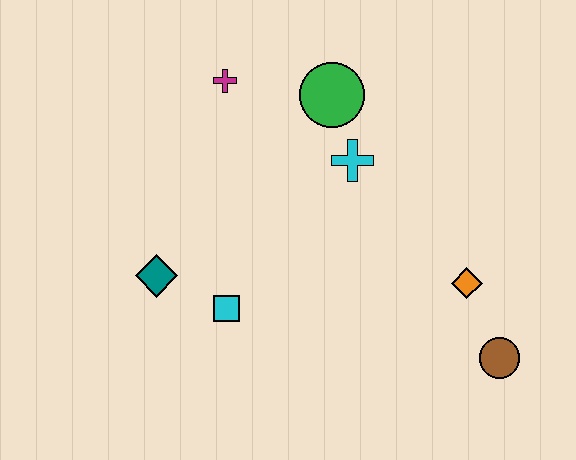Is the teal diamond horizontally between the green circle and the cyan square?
No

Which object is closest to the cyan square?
The teal diamond is closest to the cyan square.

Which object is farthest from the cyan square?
The brown circle is farthest from the cyan square.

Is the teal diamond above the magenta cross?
No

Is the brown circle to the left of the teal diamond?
No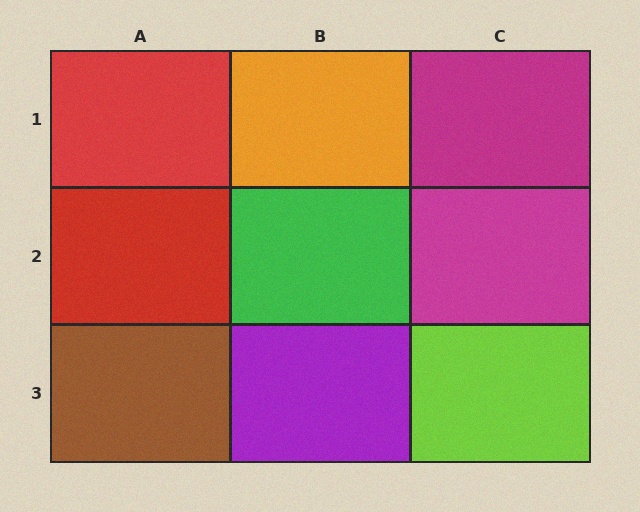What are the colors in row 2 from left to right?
Red, green, magenta.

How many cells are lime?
1 cell is lime.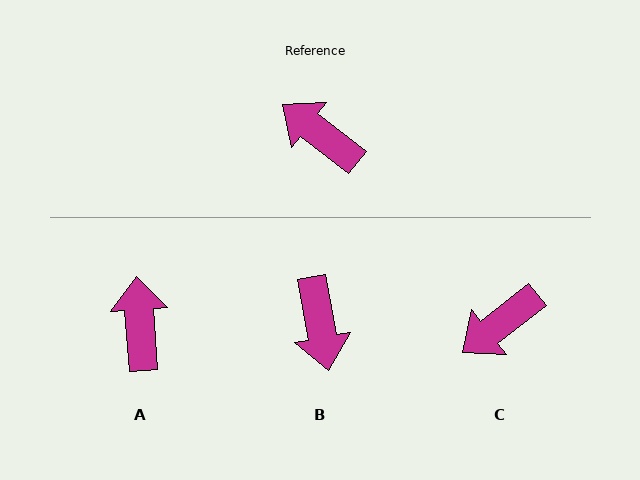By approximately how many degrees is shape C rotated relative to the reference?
Approximately 75 degrees counter-clockwise.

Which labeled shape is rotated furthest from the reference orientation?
B, about 138 degrees away.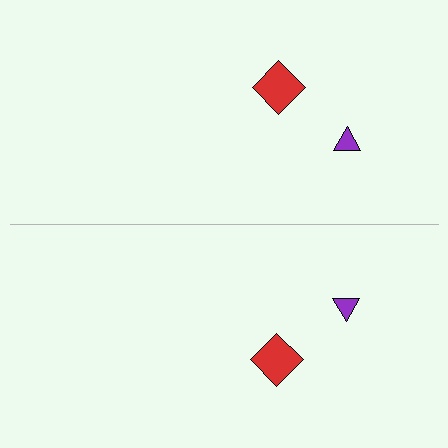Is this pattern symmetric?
Yes, this pattern has bilateral (reflection) symmetry.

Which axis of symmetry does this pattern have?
The pattern has a horizontal axis of symmetry running through the center of the image.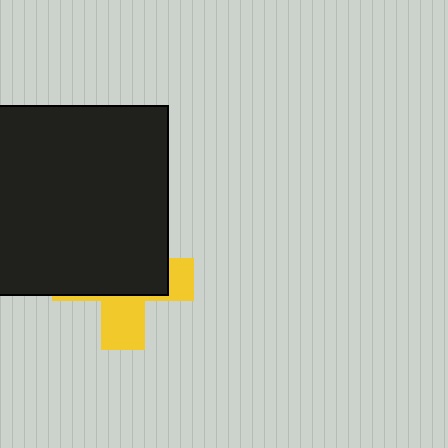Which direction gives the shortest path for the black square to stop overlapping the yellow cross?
Moving up gives the shortest separation.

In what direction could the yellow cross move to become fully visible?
The yellow cross could move down. That would shift it out from behind the black square entirely.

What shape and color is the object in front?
The object in front is a black square.